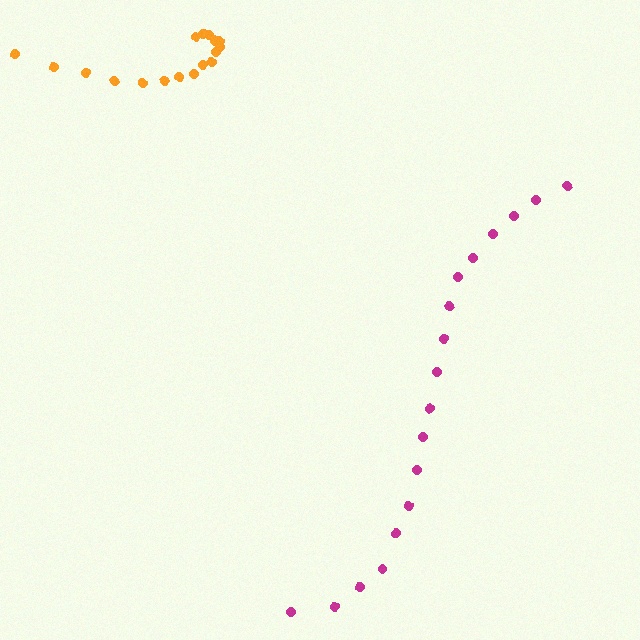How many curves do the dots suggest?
There are 2 distinct paths.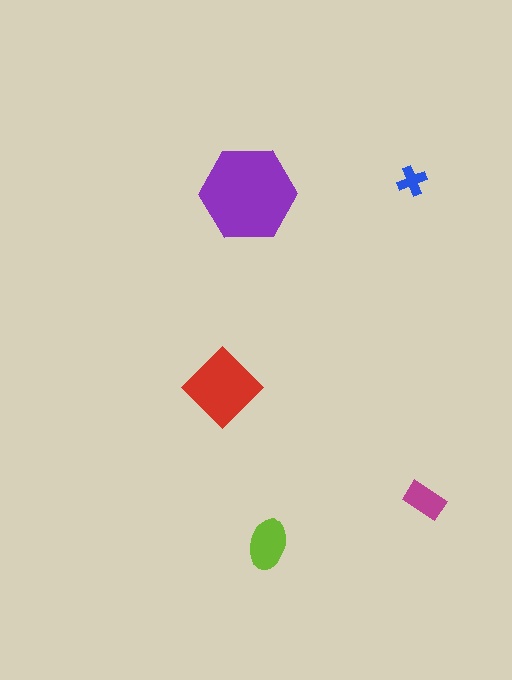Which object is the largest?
The purple hexagon.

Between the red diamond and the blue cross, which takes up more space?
The red diamond.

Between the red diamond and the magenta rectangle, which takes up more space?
The red diamond.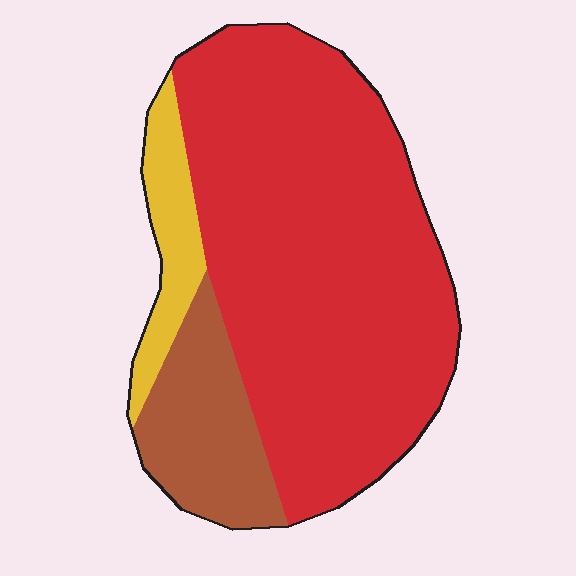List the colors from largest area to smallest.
From largest to smallest: red, brown, yellow.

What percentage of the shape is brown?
Brown covers 17% of the shape.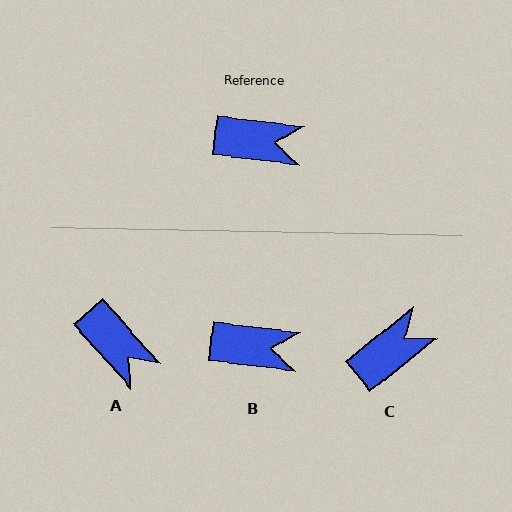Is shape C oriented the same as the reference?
No, it is off by about 46 degrees.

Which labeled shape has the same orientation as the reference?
B.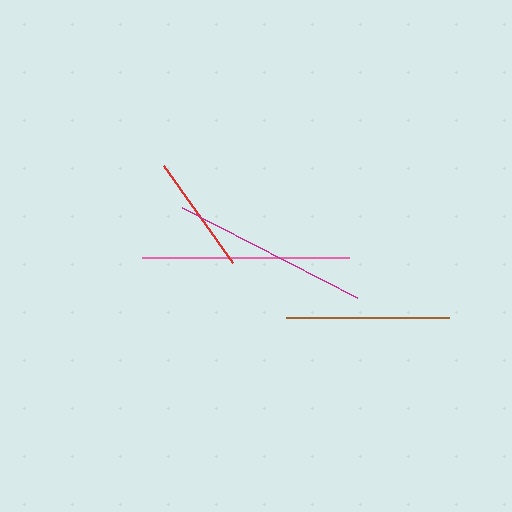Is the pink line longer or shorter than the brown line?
The pink line is longer than the brown line.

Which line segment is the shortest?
The red line is the shortest at approximately 120 pixels.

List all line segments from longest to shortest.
From longest to shortest: pink, magenta, brown, red.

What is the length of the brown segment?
The brown segment is approximately 163 pixels long.